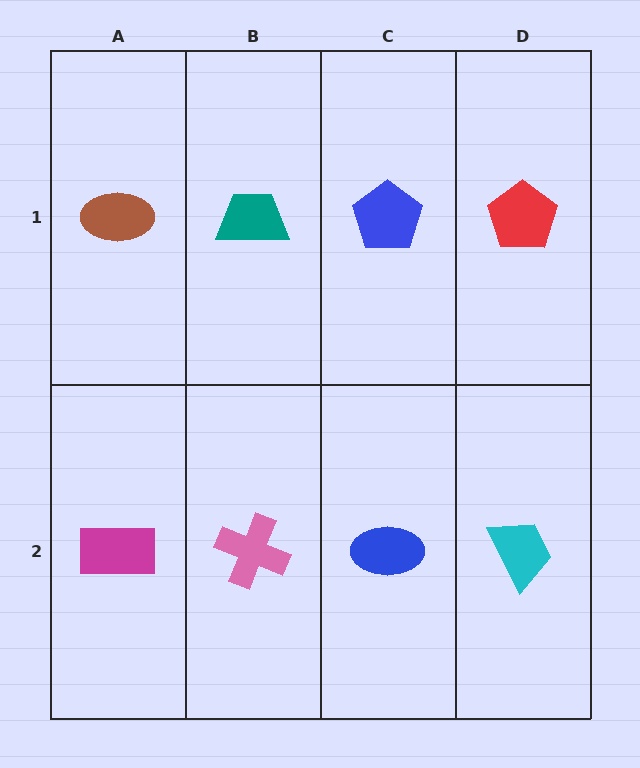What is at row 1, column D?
A red pentagon.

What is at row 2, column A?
A magenta rectangle.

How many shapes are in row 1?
4 shapes.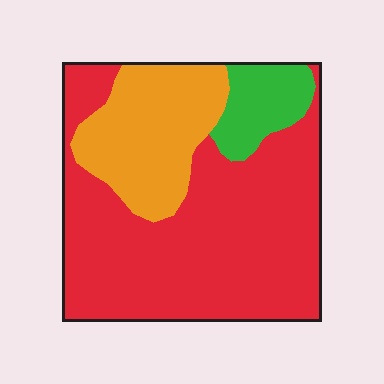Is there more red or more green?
Red.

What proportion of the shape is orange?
Orange covers about 25% of the shape.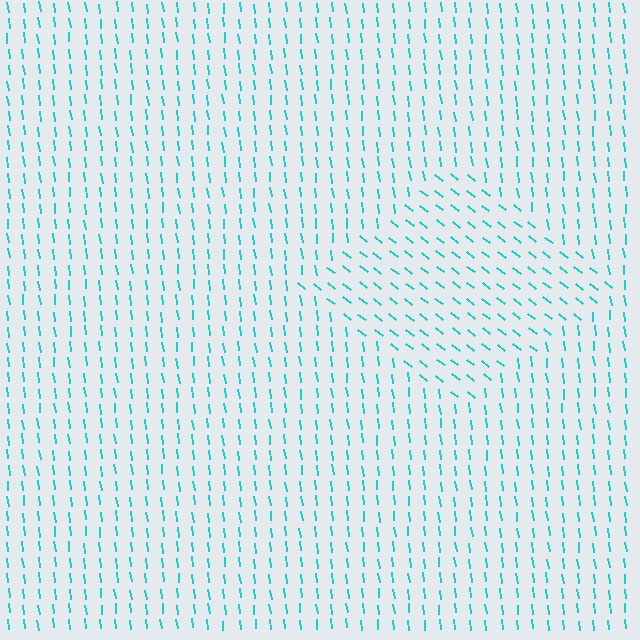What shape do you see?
I see a diamond.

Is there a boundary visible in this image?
Yes, there is a texture boundary formed by a change in line orientation.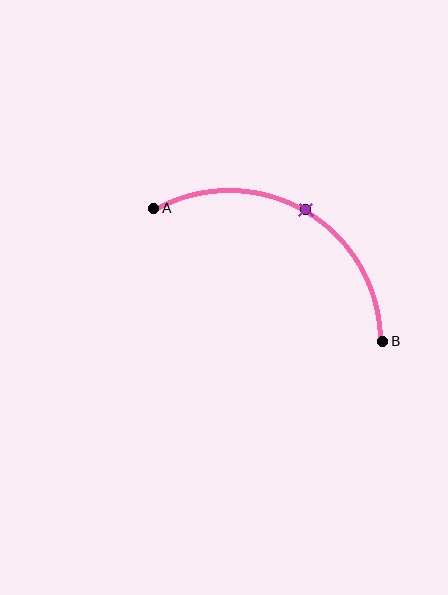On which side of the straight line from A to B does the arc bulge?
The arc bulges above the straight line connecting A and B.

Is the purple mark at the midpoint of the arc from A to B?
Yes. The purple mark lies on the arc at equal arc-length from both A and B — it is the arc midpoint.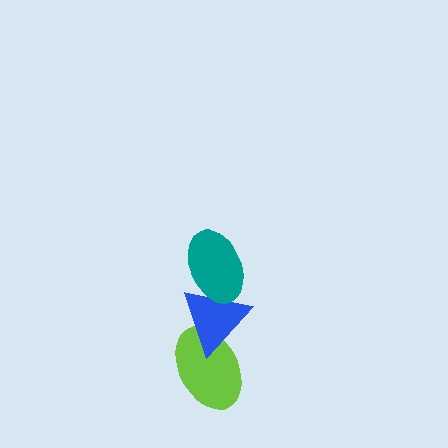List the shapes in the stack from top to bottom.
From top to bottom: the teal ellipse, the blue triangle, the lime ellipse.